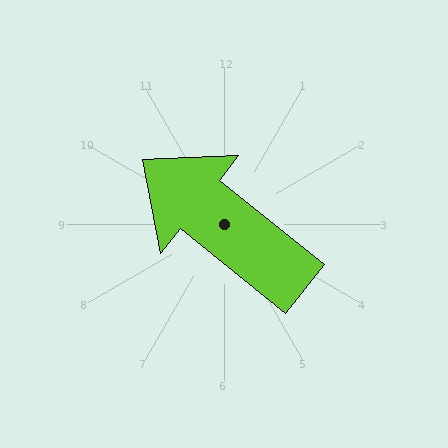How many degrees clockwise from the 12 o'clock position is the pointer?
Approximately 309 degrees.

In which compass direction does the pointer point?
Northwest.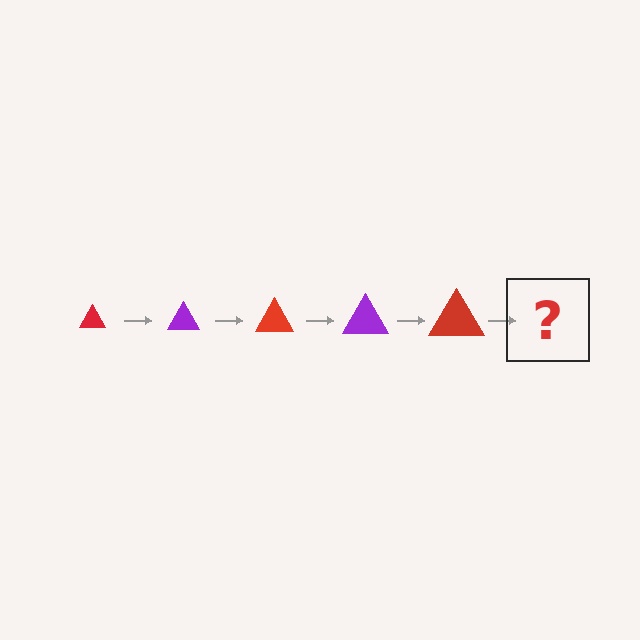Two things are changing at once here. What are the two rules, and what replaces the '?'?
The two rules are that the triangle grows larger each step and the color cycles through red and purple. The '?' should be a purple triangle, larger than the previous one.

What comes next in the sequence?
The next element should be a purple triangle, larger than the previous one.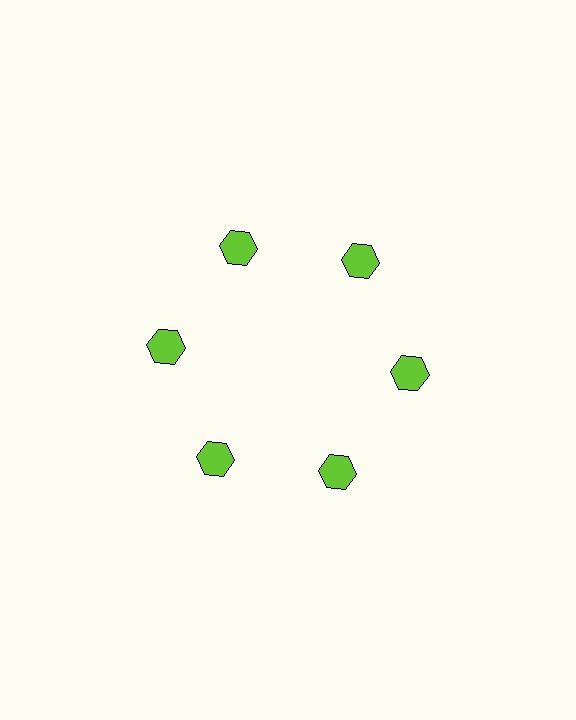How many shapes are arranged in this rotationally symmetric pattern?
There are 6 shapes, arranged in 6 groups of 1.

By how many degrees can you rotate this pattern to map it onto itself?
The pattern maps onto itself every 60 degrees of rotation.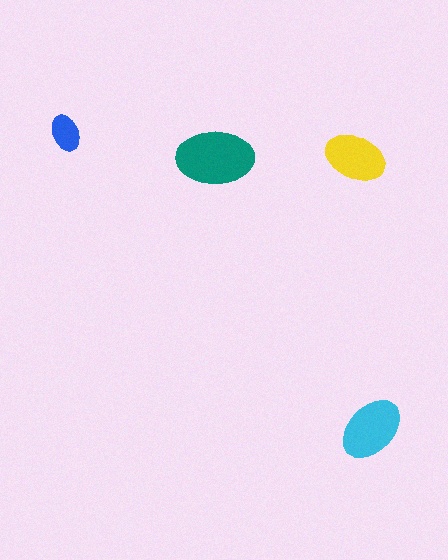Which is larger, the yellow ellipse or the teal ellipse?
The teal one.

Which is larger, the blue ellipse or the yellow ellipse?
The yellow one.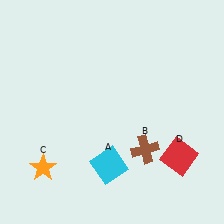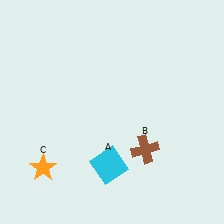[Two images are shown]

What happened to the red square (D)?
The red square (D) was removed in Image 2. It was in the bottom-right area of Image 1.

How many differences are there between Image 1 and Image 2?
There is 1 difference between the two images.